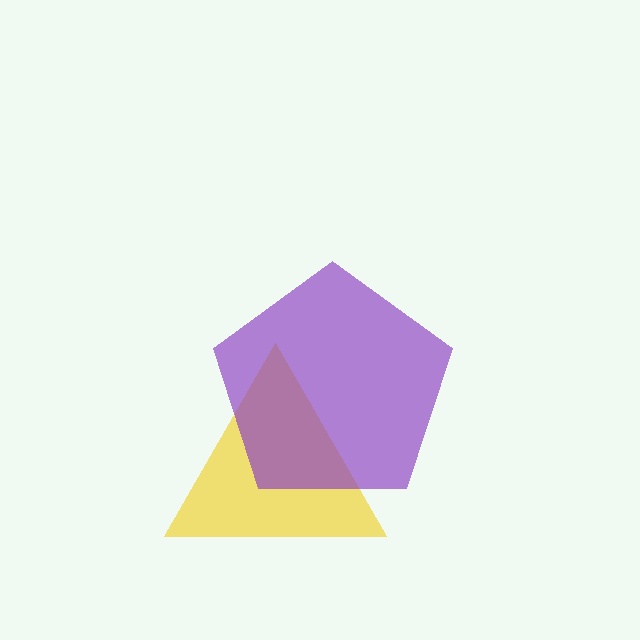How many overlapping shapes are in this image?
There are 2 overlapping shapes in the image.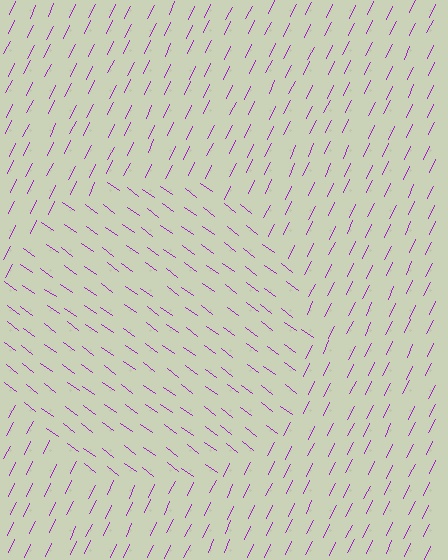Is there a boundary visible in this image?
Yes, there is a texture boundary formed by a change in line orientation.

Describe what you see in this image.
The image is filled with small purple line segments. A circle region in the image has lines oriented differently from the surrounding lines, creating a visible texture boundary.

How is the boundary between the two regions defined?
The boundary is defined purely by a change in line orientation (approximately 79 degrees difference). All lines are the same color and thickness.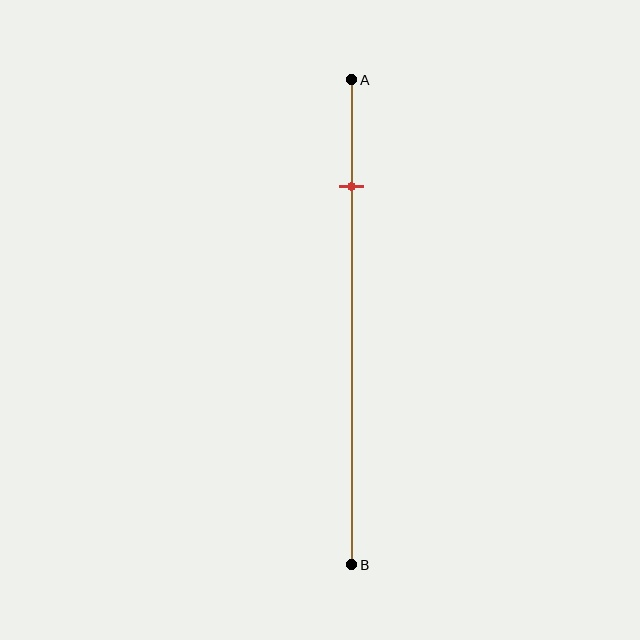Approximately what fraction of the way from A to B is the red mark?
The red mark is approximately 20% of the way from A to B.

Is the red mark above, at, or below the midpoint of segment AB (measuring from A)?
The red mark is above the midpoint of segment AB.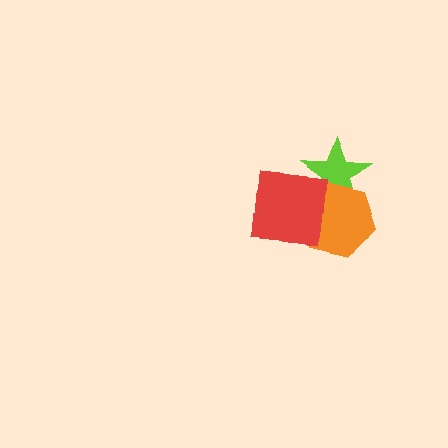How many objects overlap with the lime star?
2 objects overlap with the lime star.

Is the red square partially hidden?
No, no other shape covers it.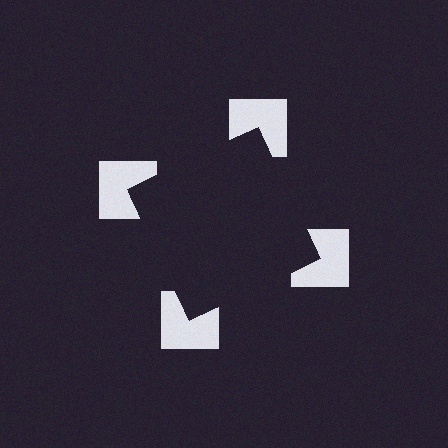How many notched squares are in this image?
There are 4 — one at each vertex of the illusory square.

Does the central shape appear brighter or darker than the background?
It typically appears slightly darker than the background, even though no actual brightness change is drawn.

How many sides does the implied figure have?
4 sides.